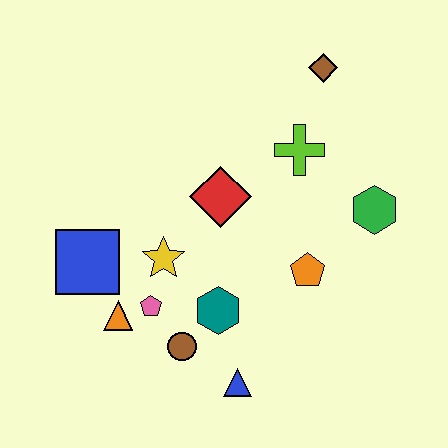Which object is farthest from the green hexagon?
The blue square is farthest from the green hexagon.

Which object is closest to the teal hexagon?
The brown circle is closest to the teal hexagon.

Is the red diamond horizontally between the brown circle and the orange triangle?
No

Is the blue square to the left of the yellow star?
Yes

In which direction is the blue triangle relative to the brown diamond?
The blue triangle is below the brown diamond.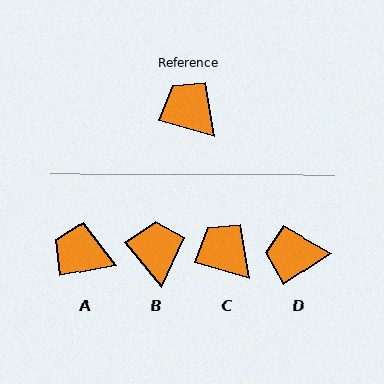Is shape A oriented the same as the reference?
No, it is off by about 28 degrees.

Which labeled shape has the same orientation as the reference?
C.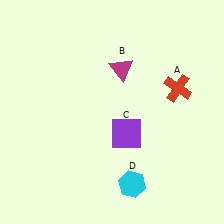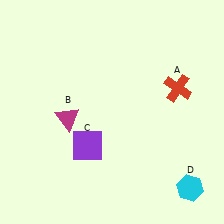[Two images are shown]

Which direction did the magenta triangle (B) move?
The magenta triangle (B) moved left.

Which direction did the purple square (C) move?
The purple square (C) moved left.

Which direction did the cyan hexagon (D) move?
The cyan hexagon (D) moved right.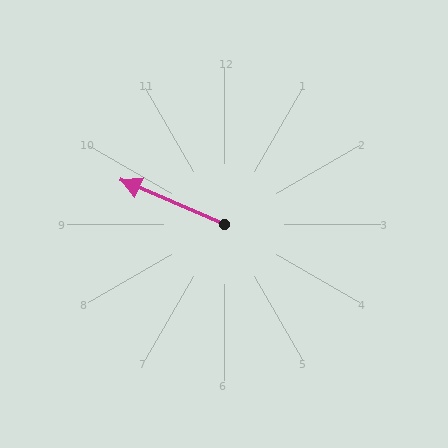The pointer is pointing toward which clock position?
Roughly 10 o'clock.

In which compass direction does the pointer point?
Northwest.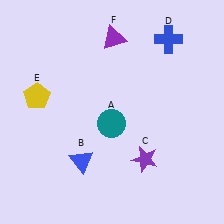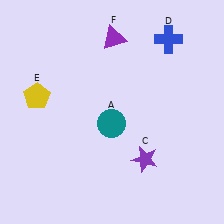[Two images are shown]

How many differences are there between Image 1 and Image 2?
There is 1 difference between the two images.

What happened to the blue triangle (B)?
The blue triangle (B) was removed in Image 2. It was in the bottom-left area of Image 1.